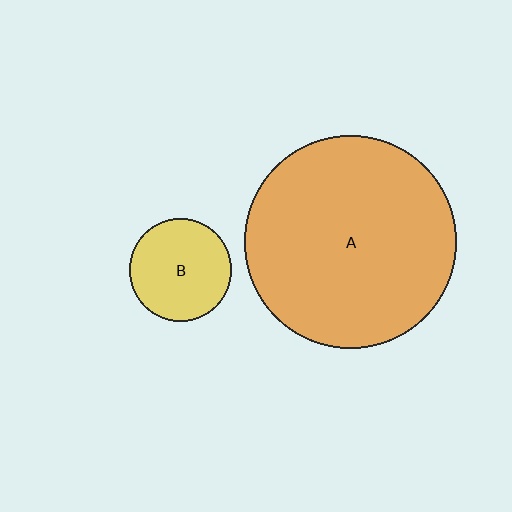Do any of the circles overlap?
No, none of the circles overlap.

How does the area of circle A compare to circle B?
Approximately 4.3 times.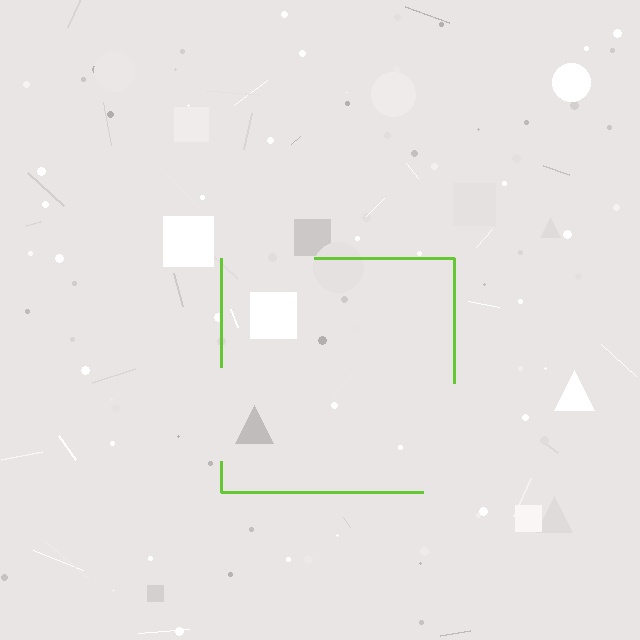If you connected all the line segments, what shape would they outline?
They would outline a square.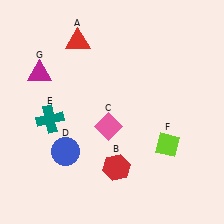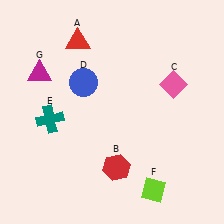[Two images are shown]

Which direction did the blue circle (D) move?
The blue circle (D) moved up.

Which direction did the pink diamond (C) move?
The pink diamond (C) moved right.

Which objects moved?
The objects that moved are: the pink diamond (C), the blue circle (D), the lime diamond (F).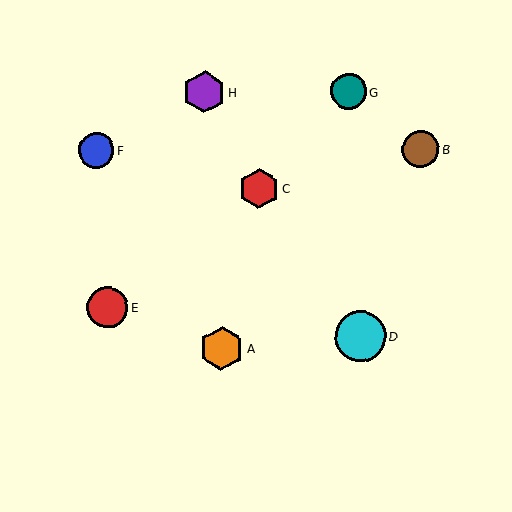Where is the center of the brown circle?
The center of the brown circle is at (421, 149).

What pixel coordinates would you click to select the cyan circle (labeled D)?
Click at (360, 337) to select the cyan circle D.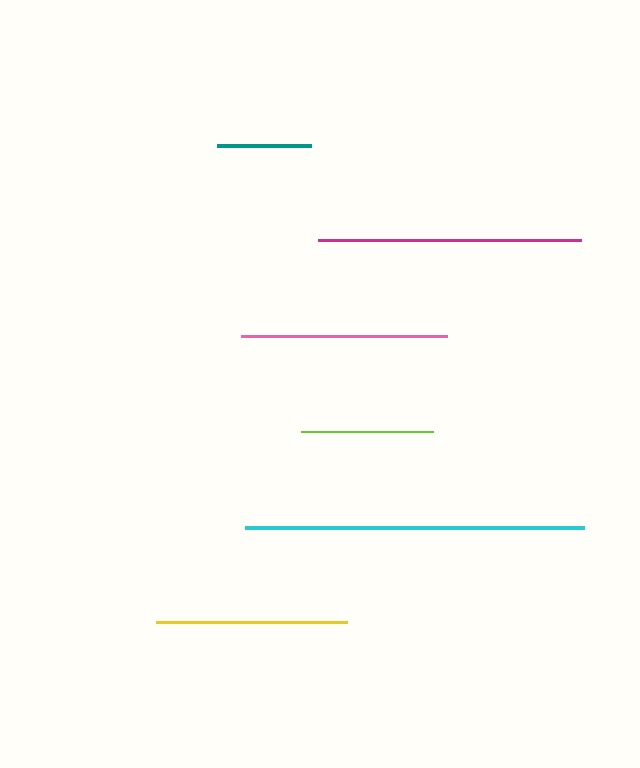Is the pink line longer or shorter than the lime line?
The pink line is longer than the lime line.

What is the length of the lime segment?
The lime segment is approximately 133 pixels long.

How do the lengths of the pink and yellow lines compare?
The pink and yellow lines are approximately the same length.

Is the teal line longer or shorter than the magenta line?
The magenta line is longer than the teal line.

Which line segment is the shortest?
The teal line is the shortest at approximately 95 pixels.